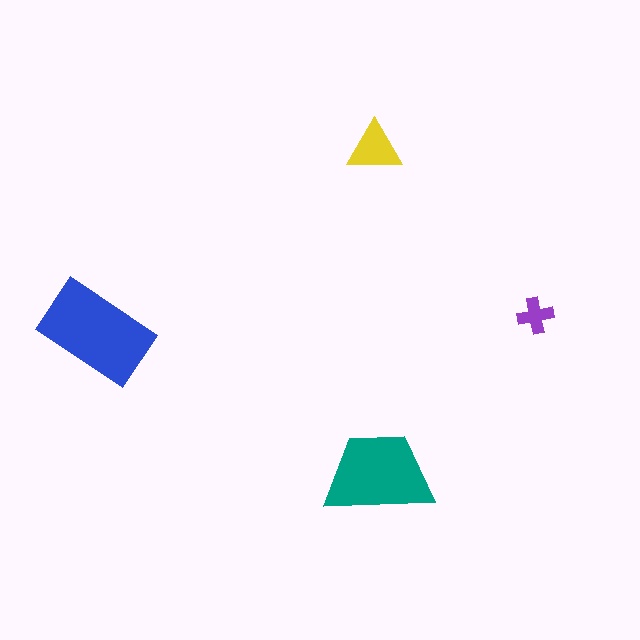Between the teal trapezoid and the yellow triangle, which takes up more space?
The teal trapezoid.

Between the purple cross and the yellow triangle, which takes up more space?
The yellow triangle.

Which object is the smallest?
The purple cross.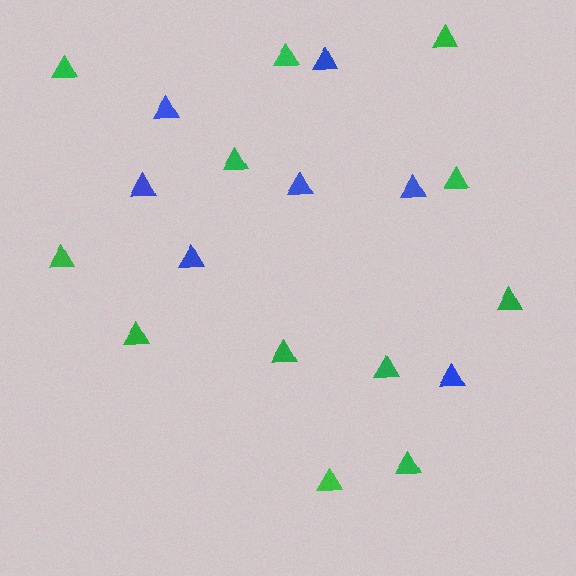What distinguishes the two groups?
There are 2 groups: one group of blue triangles (7) and one group of green triangles (12).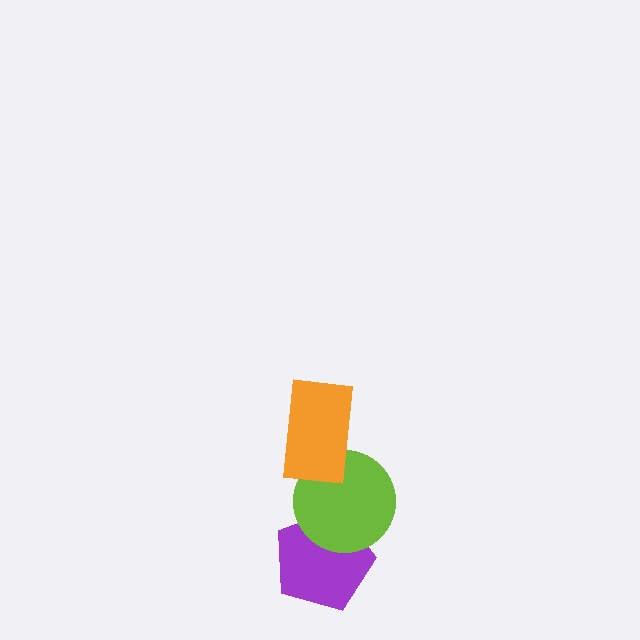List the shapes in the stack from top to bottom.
From top to bottom: the orange rectangle, the lime circle, the purple pentagon.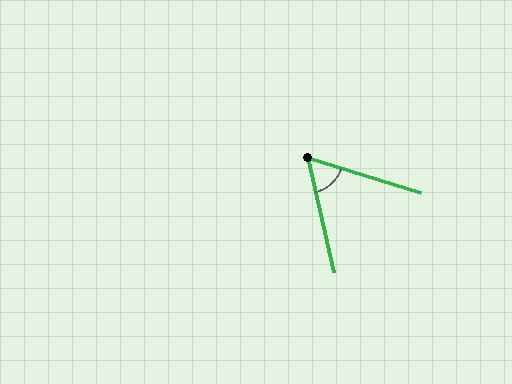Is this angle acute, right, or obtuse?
It is acute.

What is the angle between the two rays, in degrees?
Approximately 60 degrees.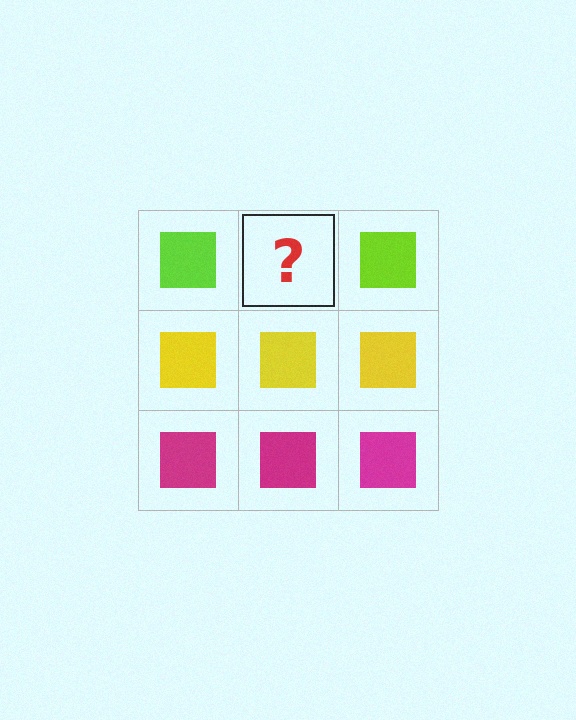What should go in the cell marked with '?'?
The missing cell should contain a lime square.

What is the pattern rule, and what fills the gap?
The rule is that each row has a consistent color. The gap should be filled with a lime square.